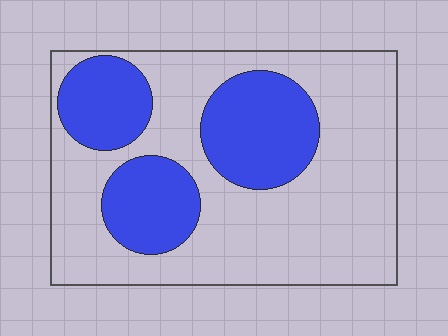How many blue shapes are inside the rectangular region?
3.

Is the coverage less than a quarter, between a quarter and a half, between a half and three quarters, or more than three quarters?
Between a quarter and a half.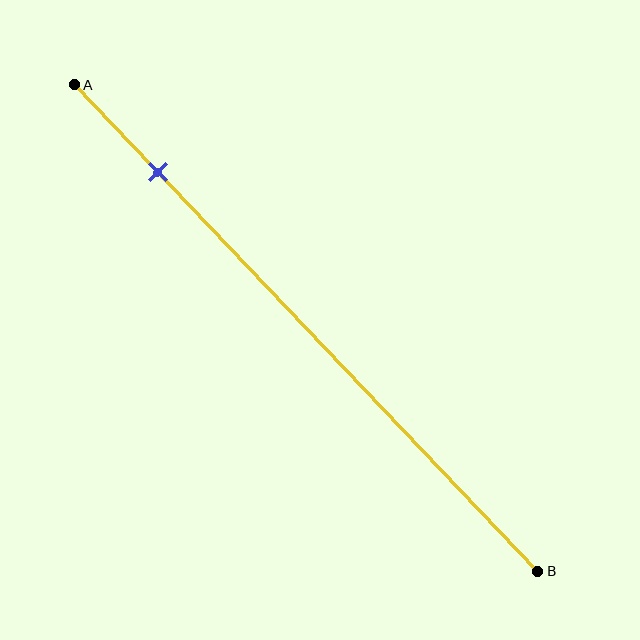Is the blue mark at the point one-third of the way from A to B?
No, the mark is at about 20% from A, not at the 33% one-third point.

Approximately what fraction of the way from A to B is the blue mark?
The blue mark is approximately 20% of the way from A to B.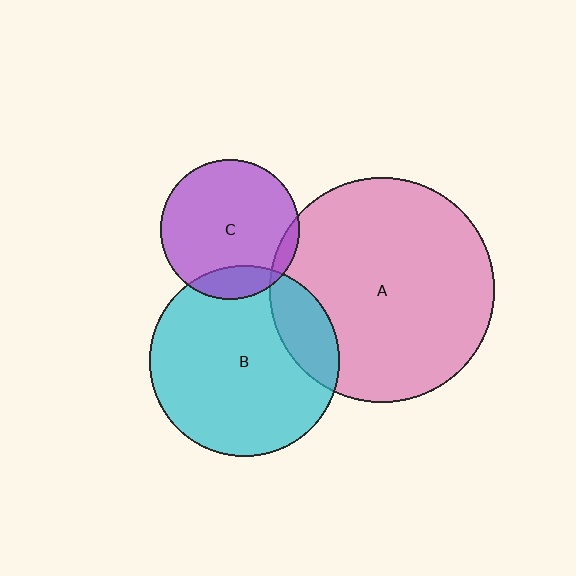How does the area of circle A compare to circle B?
Approximately 1.4 times.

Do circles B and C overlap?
Yes.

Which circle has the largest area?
Circle A (pink).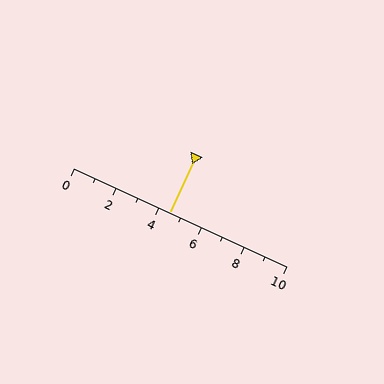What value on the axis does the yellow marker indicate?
The marker indicates approximately 4.5.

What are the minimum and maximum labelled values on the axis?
The axis runs from 0 to 10.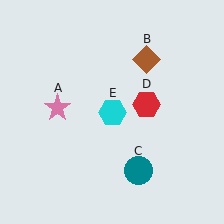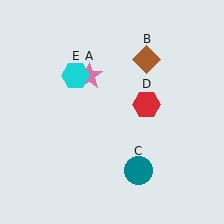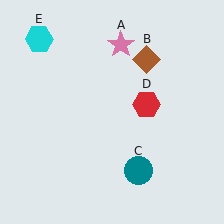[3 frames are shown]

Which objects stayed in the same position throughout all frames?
Brown diamond (object B) and teal circle (object C) and red hexagon (object D) remained stationary.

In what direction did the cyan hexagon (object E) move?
The cyan hexagon (object E) moved up and to the left.